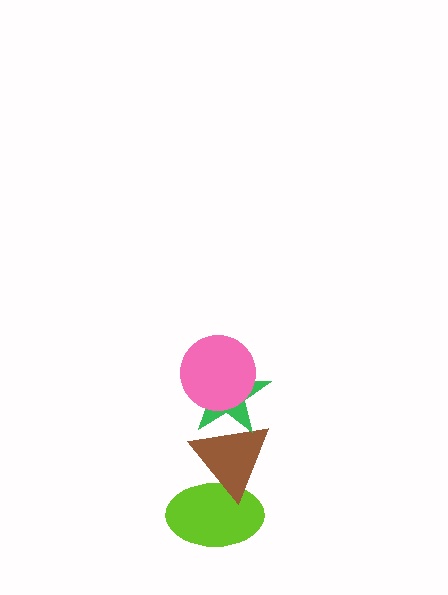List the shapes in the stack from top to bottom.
From top to bottom: the pink circle, the green star, the brown triangle, the lime ellipse.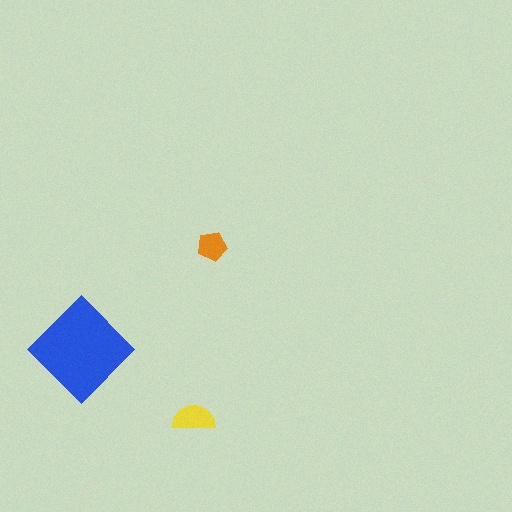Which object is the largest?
The blue diamond.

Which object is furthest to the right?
The orange pentagon is rightmost.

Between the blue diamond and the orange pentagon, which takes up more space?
The blue diamond.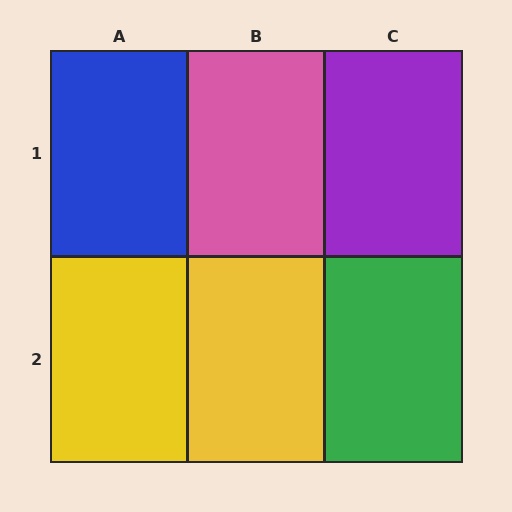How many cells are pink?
1 cell is pink.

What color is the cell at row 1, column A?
Blue.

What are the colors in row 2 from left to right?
Yellow, yellow, green.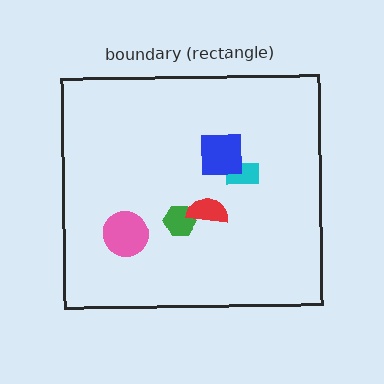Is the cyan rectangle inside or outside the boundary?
Inside.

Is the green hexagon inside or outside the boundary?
Inside.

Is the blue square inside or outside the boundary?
Inside.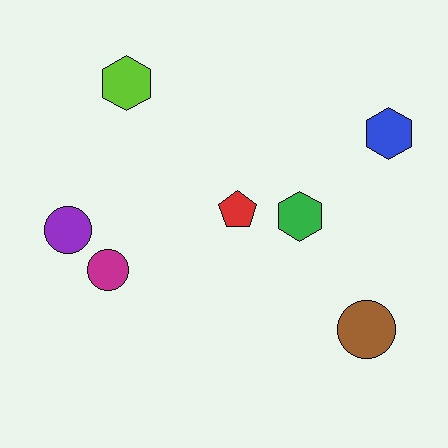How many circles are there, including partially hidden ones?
There are 3 circles.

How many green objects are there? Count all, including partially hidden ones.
There is 1 green object.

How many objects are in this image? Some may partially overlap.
There are 7 objects.